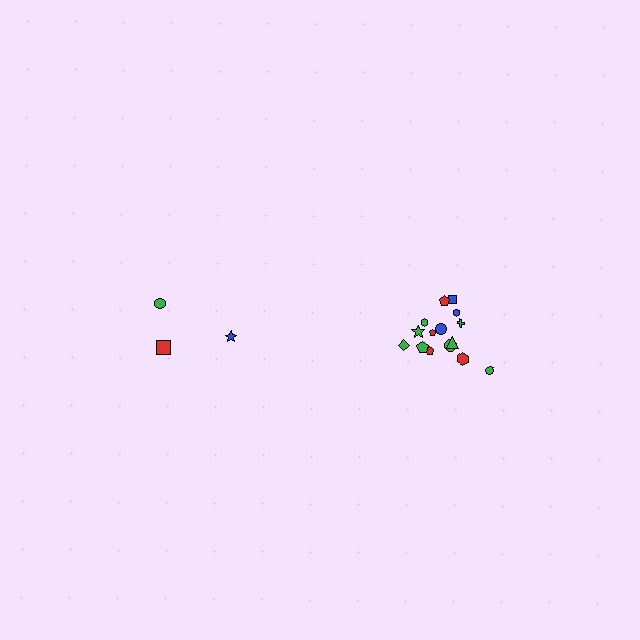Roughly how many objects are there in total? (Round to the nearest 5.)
Roughly 20 objects in total.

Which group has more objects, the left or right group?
The right group.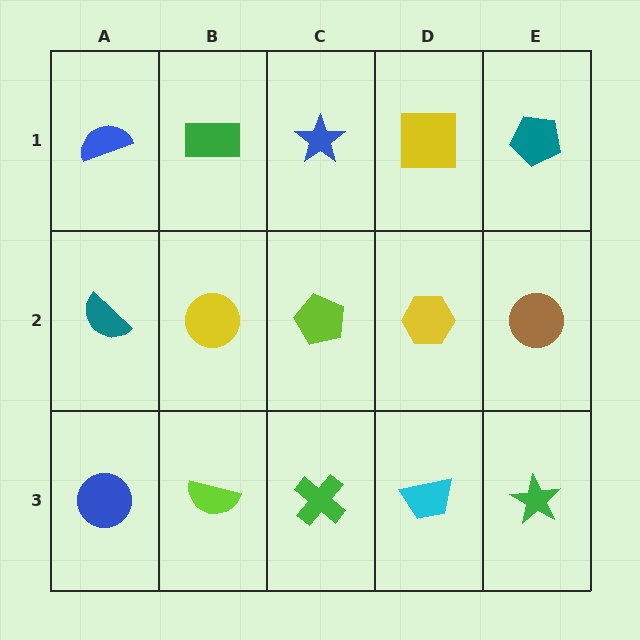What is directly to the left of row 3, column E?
A cyan trapezoid.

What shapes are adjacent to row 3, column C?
A lime pentagon (row 2, column C), a lime semicircle (row 3, column B), a cyan trapezoid (row 3, column D).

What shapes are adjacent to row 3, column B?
A yellow circle (row 2, column B), a blue circle (row 3, column A), a green cross (row 3, column C).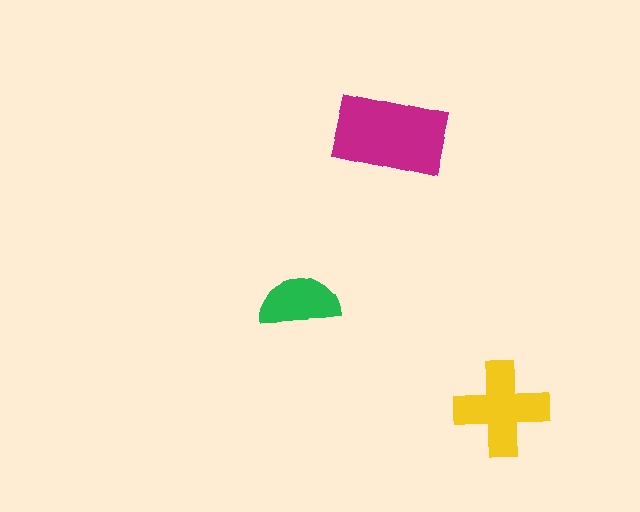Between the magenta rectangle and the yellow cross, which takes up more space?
The magenta rectangle.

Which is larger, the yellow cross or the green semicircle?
The yellow cross.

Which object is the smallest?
The green semicircle.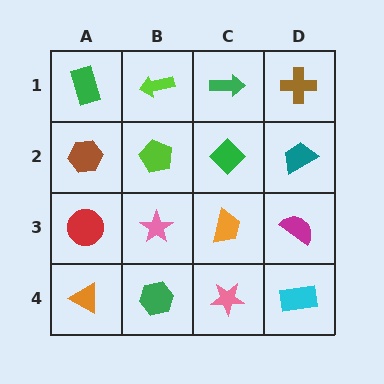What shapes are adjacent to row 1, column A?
A brown hexagon (row 2, column A), a lime arrow (row 1, column B).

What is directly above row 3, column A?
A brown hexagon.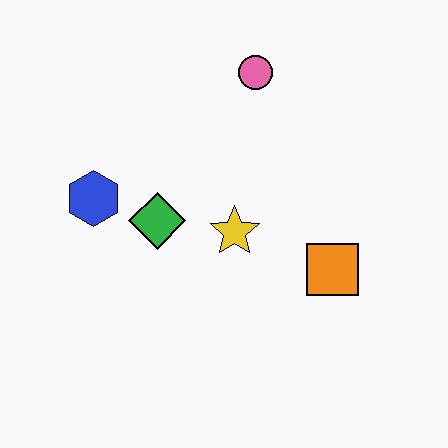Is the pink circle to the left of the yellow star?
No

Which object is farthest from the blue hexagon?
The orange square is farthest from the blue hexagon.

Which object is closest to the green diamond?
The blue hexagon is closest to the green diamond.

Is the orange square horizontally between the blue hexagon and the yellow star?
No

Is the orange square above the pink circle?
No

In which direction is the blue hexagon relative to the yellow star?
The blue hexagon is to the left of the yellow star.